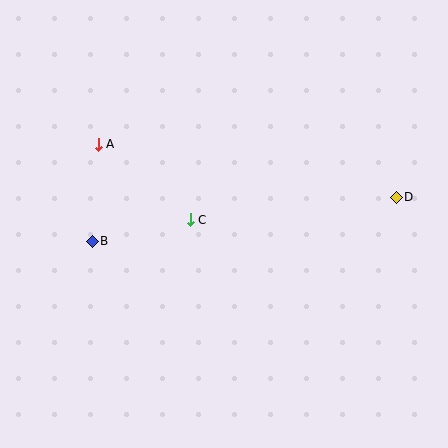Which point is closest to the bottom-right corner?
Point D is closest to the bottom-right corner.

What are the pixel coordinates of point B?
Point B is at (92, 241).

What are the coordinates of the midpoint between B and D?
The midpoint between B and D is at (244, 219).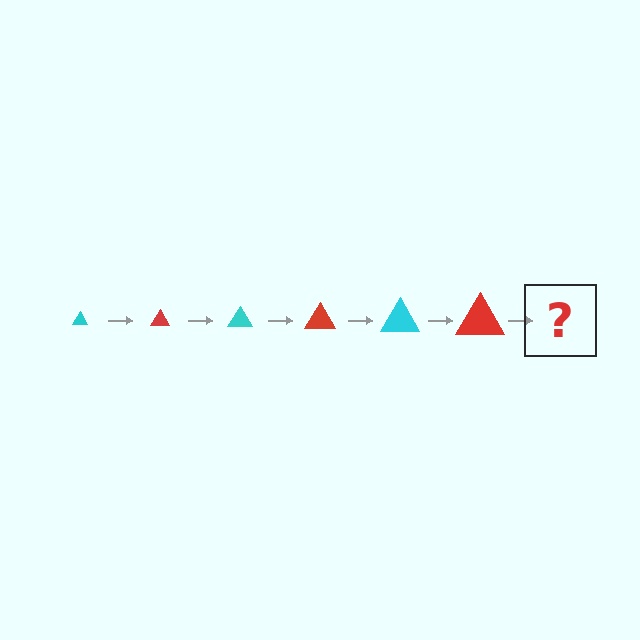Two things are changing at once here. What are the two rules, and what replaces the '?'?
The two rules are that the triangle grows larger each step and the color cycles through cyan and red. The '?' should be a cyan triangle, larger than the previous one.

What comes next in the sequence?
The next element should be a cyan triangle, larger than the previous one.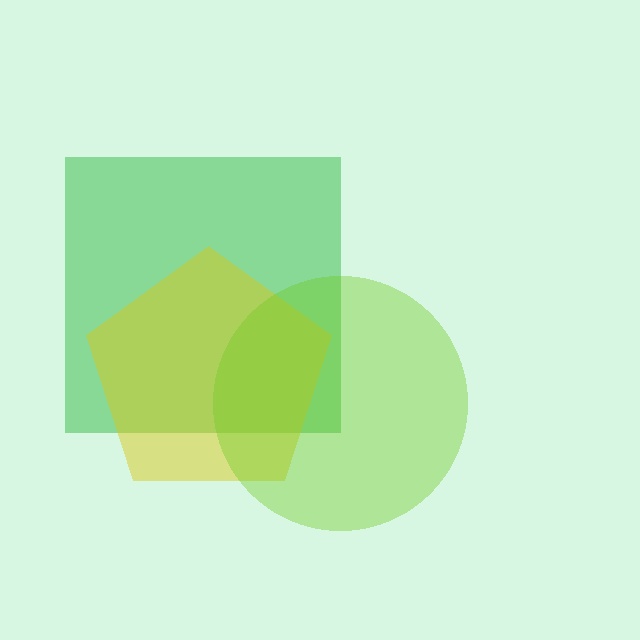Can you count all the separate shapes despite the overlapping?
Yes, there are 3 separate shapes.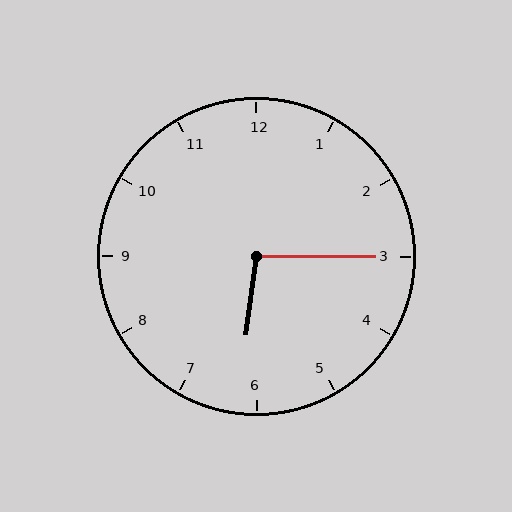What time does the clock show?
6:15.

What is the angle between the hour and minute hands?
Approximately 98 degrees.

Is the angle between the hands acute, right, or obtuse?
It is obtuse.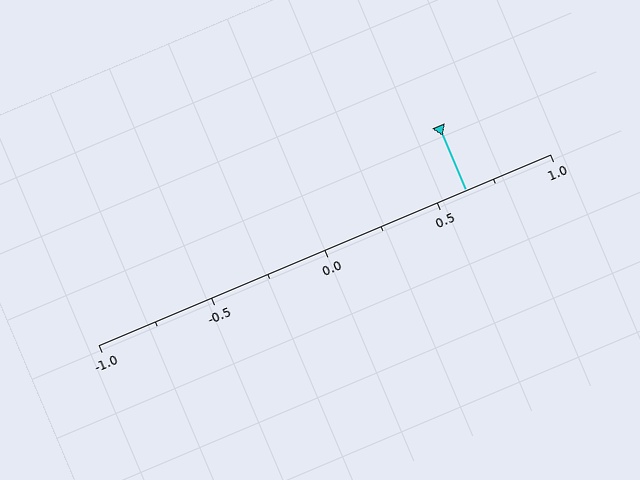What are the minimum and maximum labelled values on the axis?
The axis runs from -1.0 to 1.0.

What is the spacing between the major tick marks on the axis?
The major ticks are spaced 0.5 apart.